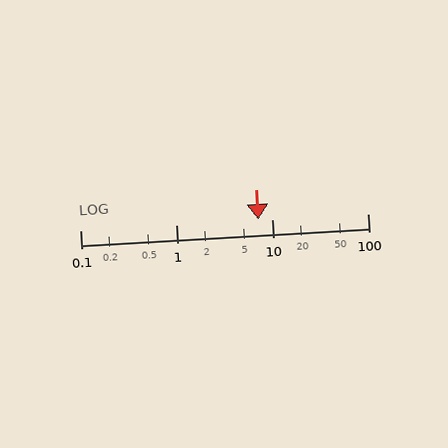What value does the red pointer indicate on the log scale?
The pointer indicates approximately 7.3.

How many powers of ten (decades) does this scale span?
The scale spans 3 decades, from 0.1 to 100.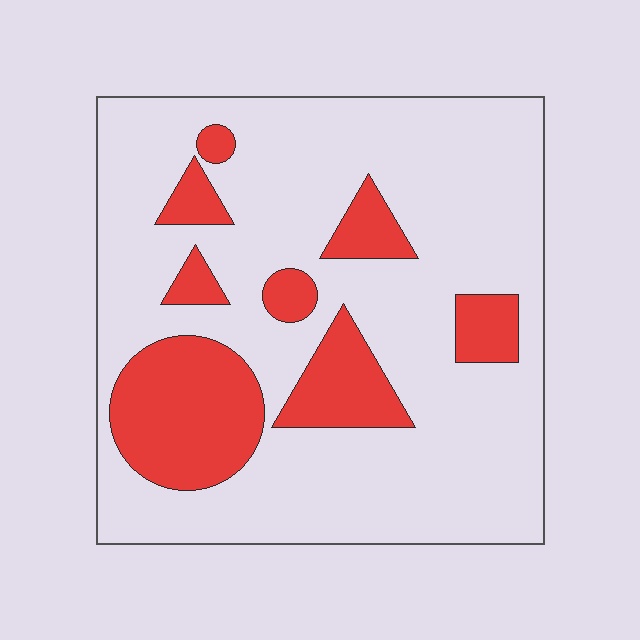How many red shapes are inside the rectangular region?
8.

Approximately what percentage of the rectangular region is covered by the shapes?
Approximately 25%.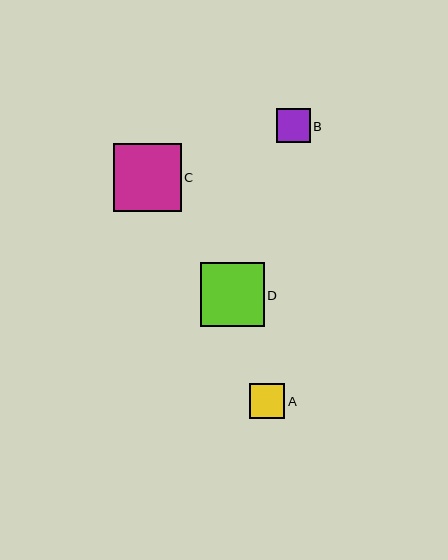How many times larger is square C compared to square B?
Square C is approximately 2.0 times the size of square B.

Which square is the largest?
Square C is the largest with a size of approximately 68 pixels.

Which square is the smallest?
Square B is the smallest with a size of approximately 34 pixels.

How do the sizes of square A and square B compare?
Square A and square B are approximately the same size.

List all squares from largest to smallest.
From largest to smallest: C, D, A, B.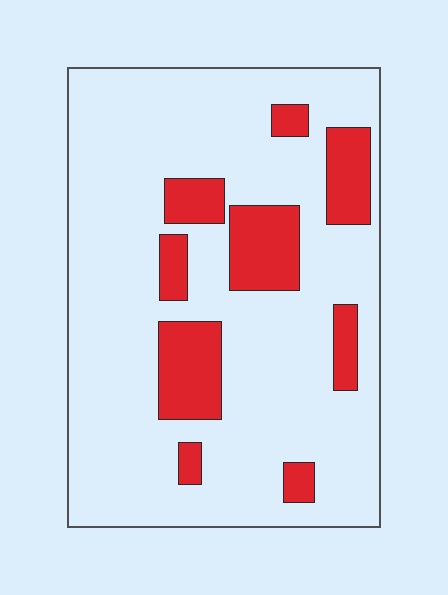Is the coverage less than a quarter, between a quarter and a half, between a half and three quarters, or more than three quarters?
Less than a quarter.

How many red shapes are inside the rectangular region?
9.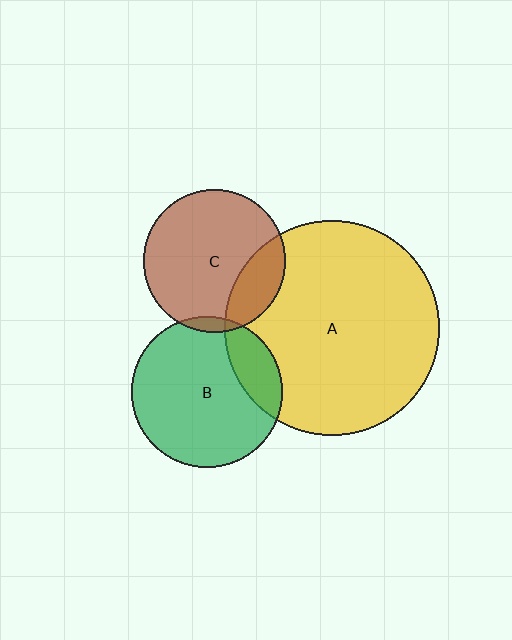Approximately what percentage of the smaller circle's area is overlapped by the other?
Approximately 20%.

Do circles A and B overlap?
Yes.